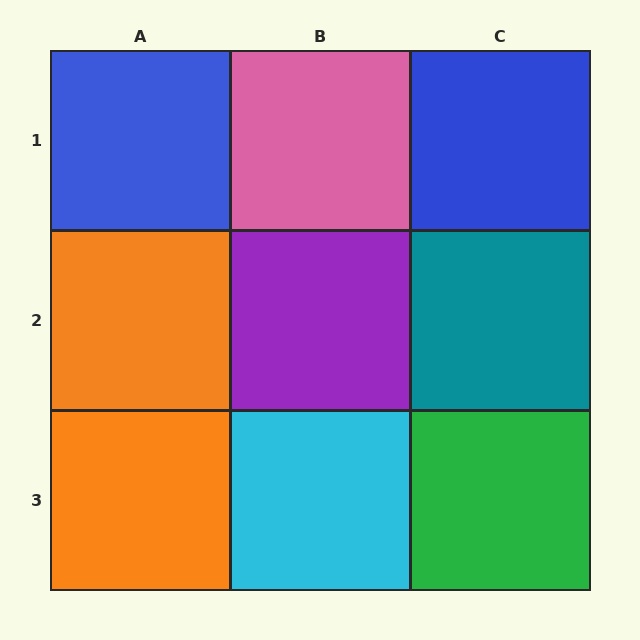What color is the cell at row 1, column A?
Blue.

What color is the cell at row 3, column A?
Orange.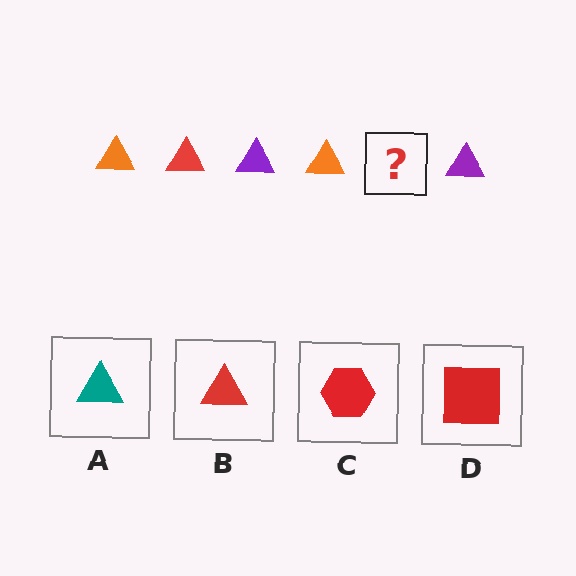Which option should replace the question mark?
Option B.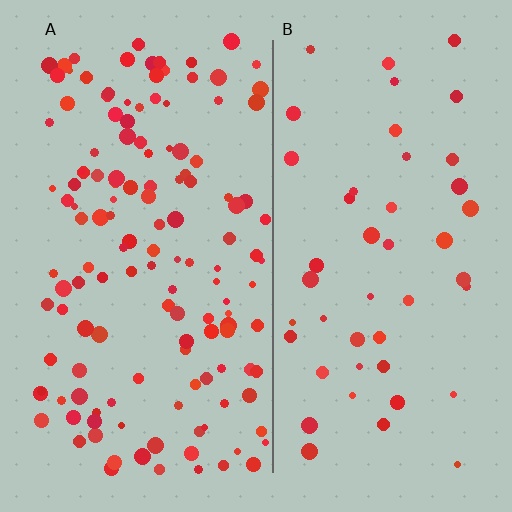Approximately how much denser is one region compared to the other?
Approximately 3.0× — region A over region B.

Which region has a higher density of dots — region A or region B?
A (the left).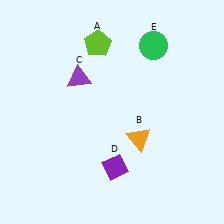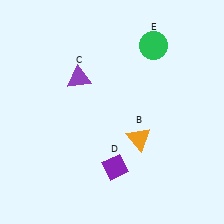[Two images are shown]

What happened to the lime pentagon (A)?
The lime pentagon (A) was removed in Image 2. It was in the top-left area of Image 1.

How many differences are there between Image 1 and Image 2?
There is 1 difference between the two images.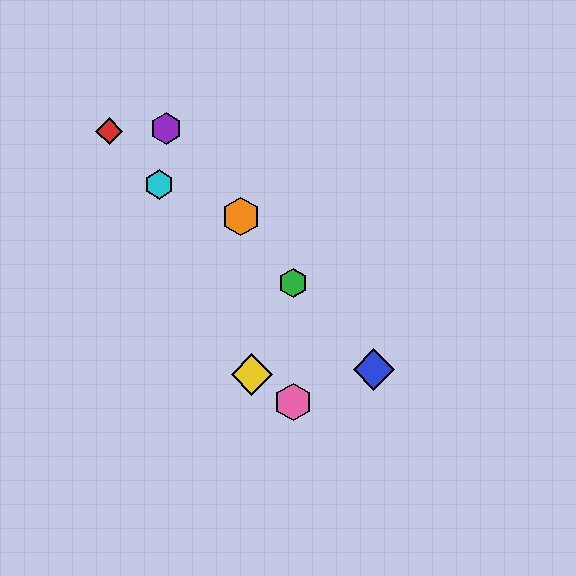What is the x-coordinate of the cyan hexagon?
The cyan hexagon is at x≈159.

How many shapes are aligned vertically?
2 shapes (the green hexagon, the pink hexagon) are aligned vertically.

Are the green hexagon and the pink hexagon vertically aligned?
Yes, both are at x≈293.